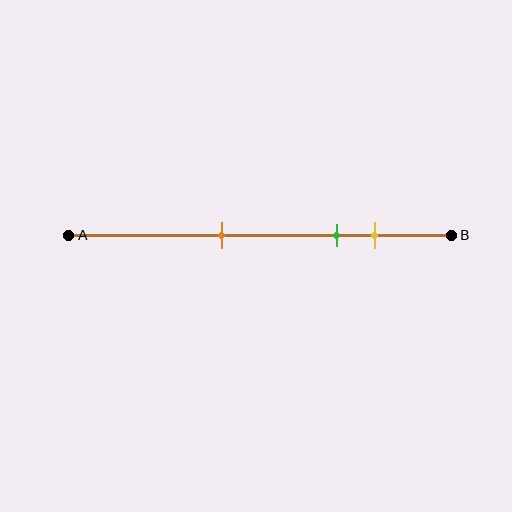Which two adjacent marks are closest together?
The green and yellow marks are the closest adjacent pair.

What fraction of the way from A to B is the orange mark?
The orange mark is approximately 40% (0.4) of the way from A to B.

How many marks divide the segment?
There are 3 marks dividing the segment.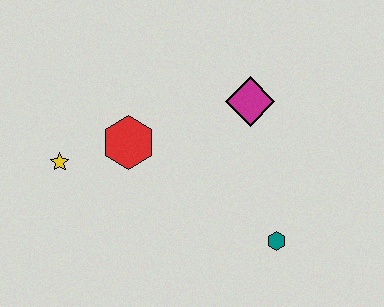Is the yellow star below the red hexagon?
Yes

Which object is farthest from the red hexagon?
The teal hexagon is farthest from the red hexagon.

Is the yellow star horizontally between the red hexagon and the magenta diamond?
No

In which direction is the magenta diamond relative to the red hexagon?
The magenta diamond is to the right of the red hexagon.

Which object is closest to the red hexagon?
The yellow star is closest to the red hexagon.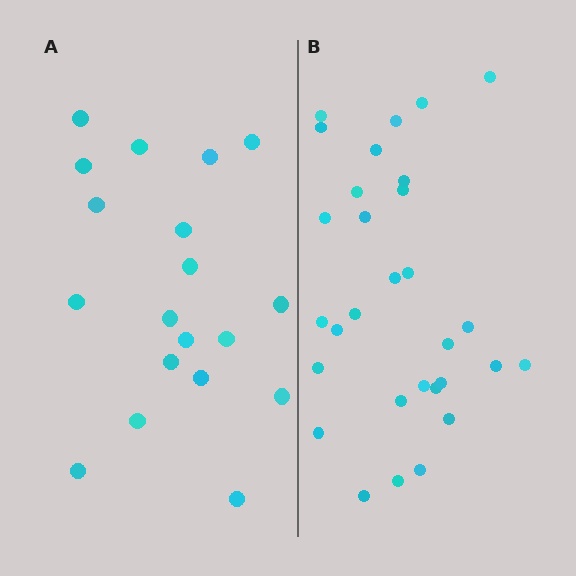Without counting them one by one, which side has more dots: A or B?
Region B (the right region) has more dots.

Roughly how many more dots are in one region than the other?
Region B has roughly 12 or so more dots than region A.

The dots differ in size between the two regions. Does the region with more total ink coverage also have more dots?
No. Region A has more total ink coverage because its dots are larger, but region B actually contains more individual dots. Total area can be misleading — the number of items is what matters here.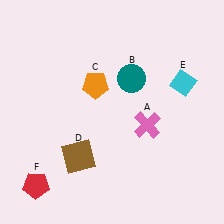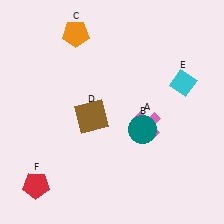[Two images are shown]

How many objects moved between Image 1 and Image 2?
3 objects moved between the two images.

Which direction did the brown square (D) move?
The brown square (D) moved up.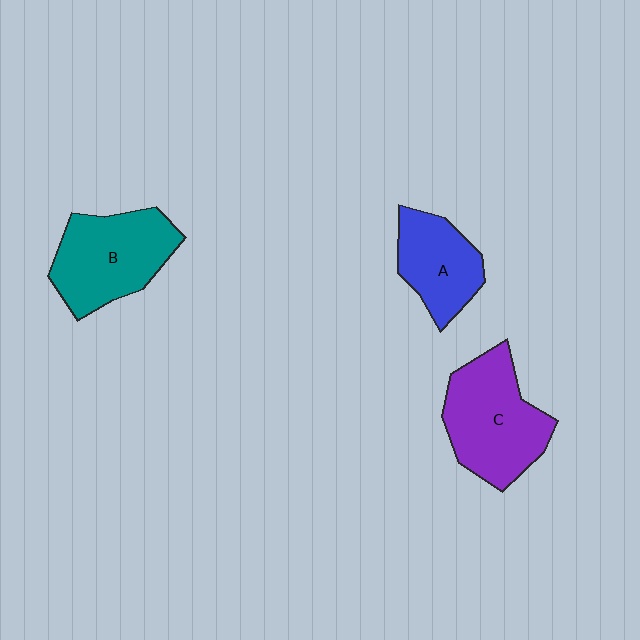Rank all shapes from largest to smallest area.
From largest to smallest: C (purple), B (teal), A (blue).